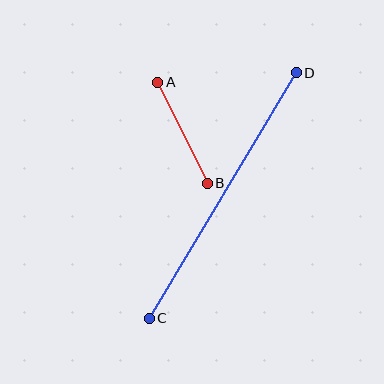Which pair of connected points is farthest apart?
Points C and D are farthest apart.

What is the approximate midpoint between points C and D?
The midpoint is at approximately (223, 196) pixels.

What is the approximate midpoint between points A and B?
The midpoint is at approximately (183, 133) pixels.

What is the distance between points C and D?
The distance is approximately 286 pixels.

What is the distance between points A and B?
The distance is approximately 113 pixels.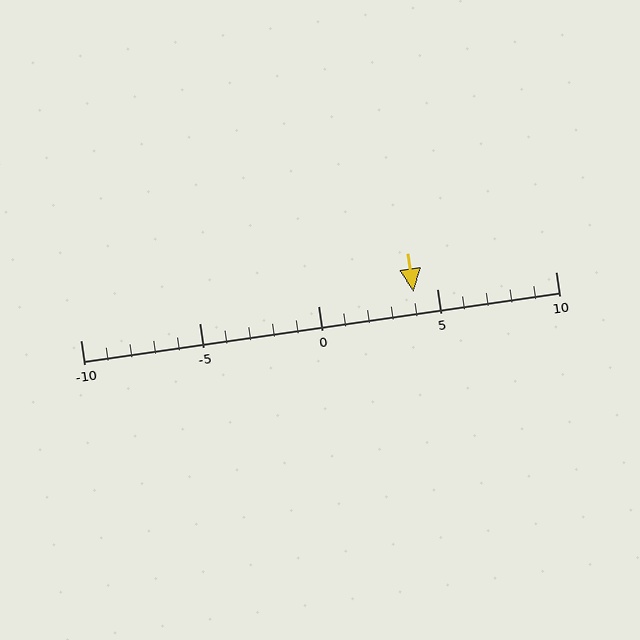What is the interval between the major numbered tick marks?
The major tick marks are spaced 5 units apart.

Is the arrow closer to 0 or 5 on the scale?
The arrow is closer to 5.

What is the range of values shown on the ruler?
The ruler shows values from -10 to 10.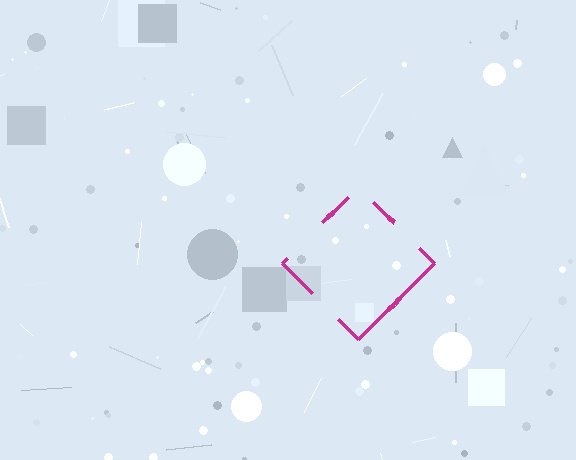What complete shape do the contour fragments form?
The contour fragments form a diamond.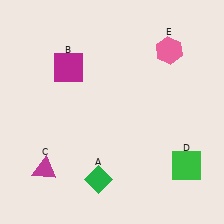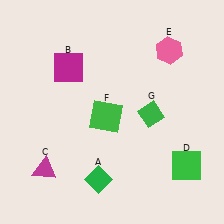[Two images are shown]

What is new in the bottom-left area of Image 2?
A green square (F) was added in the bottom-left area of Image 2.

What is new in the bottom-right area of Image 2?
A green diamond (G) was added in the bottom-right area of Image 2.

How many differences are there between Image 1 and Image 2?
There are 2 differences between the two images.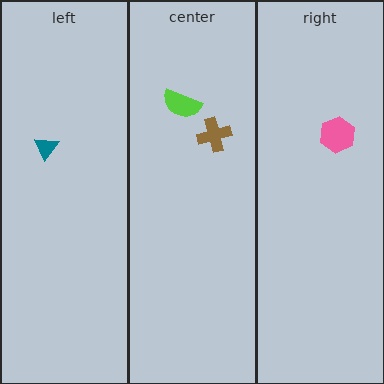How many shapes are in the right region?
1.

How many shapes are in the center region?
2.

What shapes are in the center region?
The lime semicircle, the brown cross.